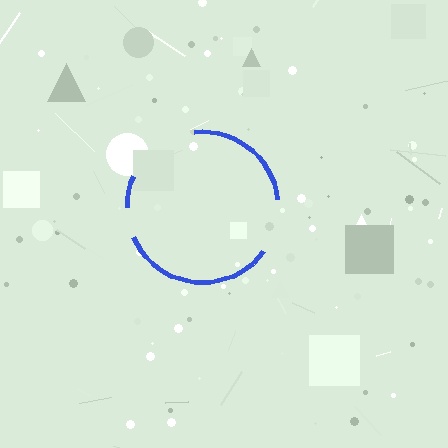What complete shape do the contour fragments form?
The contour fragments form a circle.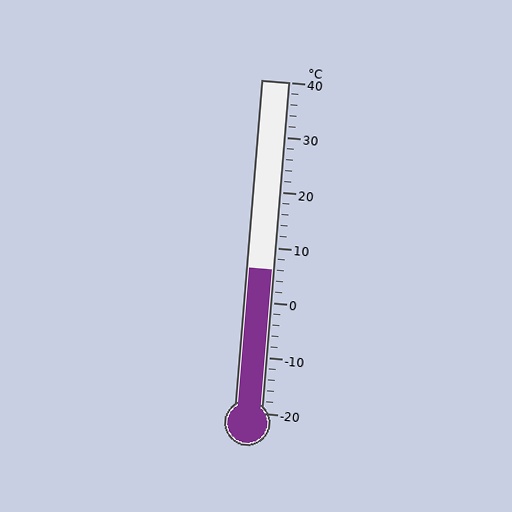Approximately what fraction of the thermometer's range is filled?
The thermometer is filled to approximately 45% of its range.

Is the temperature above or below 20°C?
The temperature is below 20°C.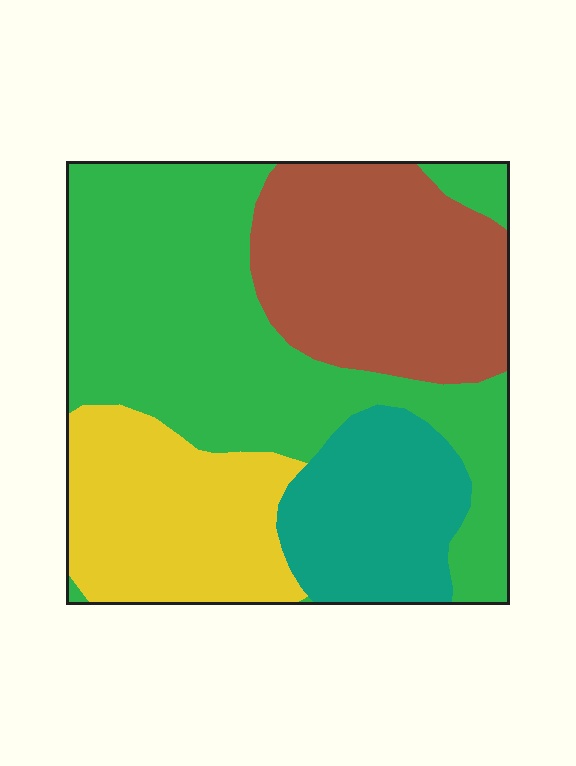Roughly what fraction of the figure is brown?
Brown takes up between a sixth and a third of the figure.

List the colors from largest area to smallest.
From largest to smallest: green, brown, yellow, teal.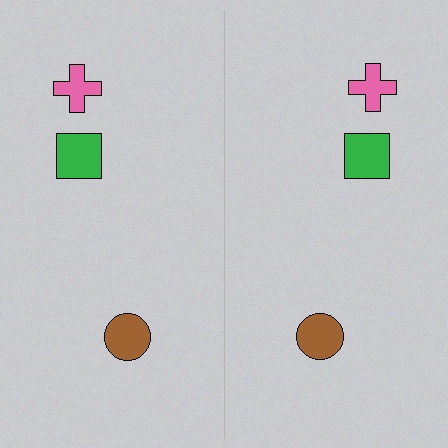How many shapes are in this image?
There are 6 shapes in this image.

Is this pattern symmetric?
Yes, this pattern has bilateral (reflection) symmetry.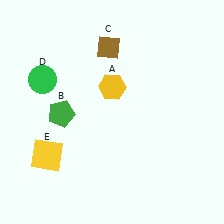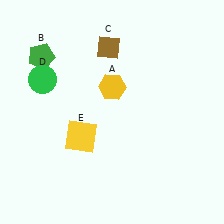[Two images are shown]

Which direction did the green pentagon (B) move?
The green pentagon (B) moved up.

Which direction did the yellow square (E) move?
The yellow square (E) moved right.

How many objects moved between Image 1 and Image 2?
2 objects moved between the two images.